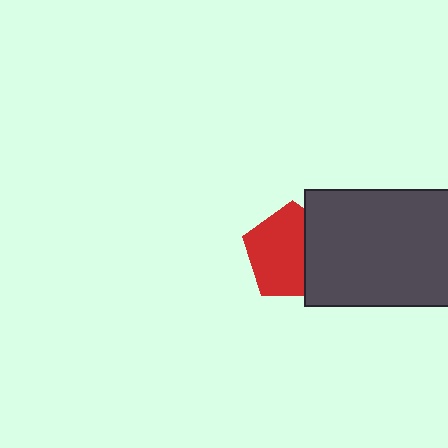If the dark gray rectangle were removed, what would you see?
You would see the complete red pentagon.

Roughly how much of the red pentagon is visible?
Most of it is visible (roughly 65%).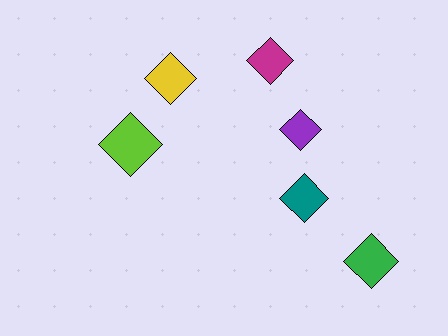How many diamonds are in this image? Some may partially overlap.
There are 6 diamonds.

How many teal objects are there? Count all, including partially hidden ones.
There is 1 teal object.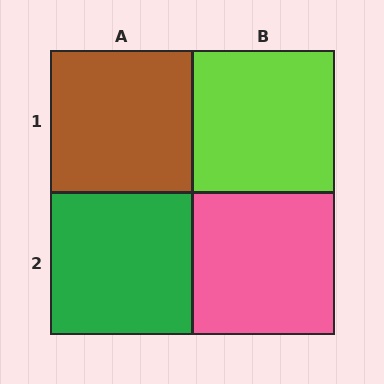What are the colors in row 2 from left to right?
Green, pink.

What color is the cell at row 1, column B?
Lime.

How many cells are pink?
1 cell is pink.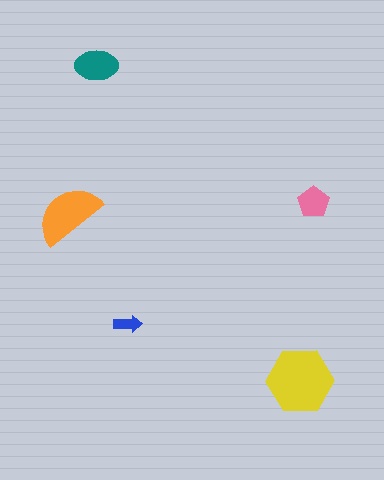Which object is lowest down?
The yellow hexagon is bottommost.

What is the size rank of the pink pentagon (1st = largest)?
4th.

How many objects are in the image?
There are 5 objects in the image.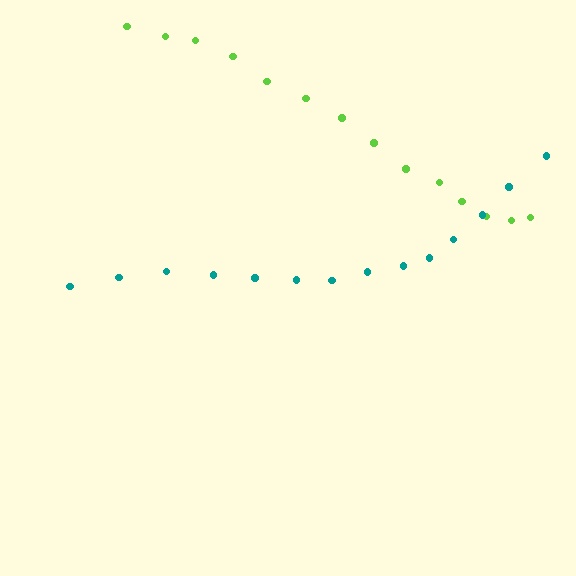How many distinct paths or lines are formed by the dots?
There are 2 distinct paths.